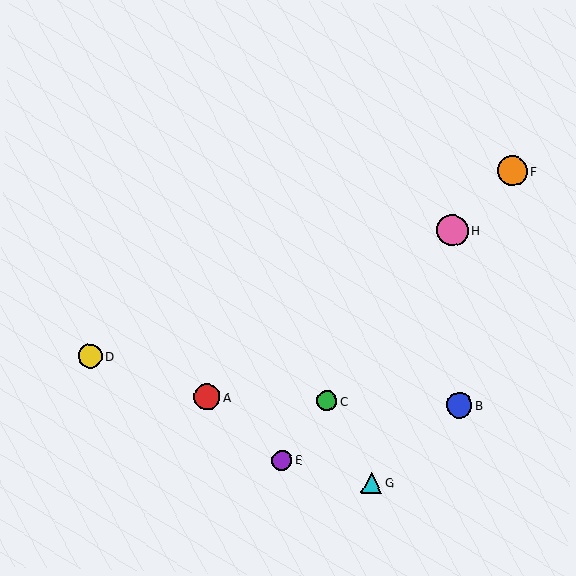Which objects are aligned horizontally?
Objects A, B, C are aligned horizontally.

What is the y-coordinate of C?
Object C is at y≈401.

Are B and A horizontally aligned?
Yes, both are at y≈405.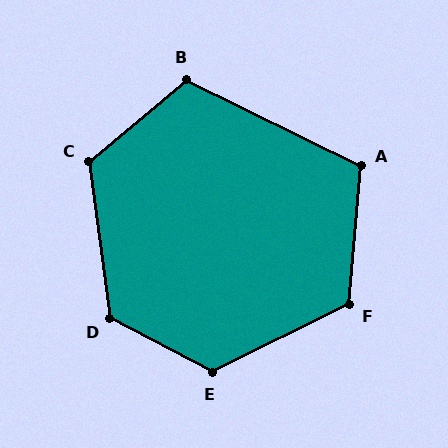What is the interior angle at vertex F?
Approximately 121 degrees (obtuse).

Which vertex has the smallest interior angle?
A, at approximately 111 degrees.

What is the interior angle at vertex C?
Approximately 122 degrees (obtuse).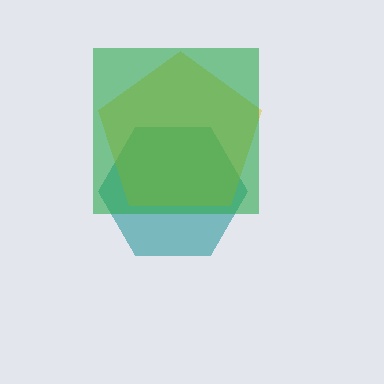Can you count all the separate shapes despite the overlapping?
Yes, there are 3 separate shapes.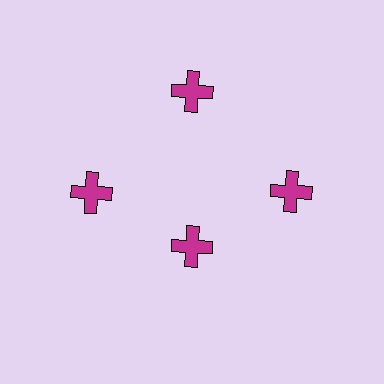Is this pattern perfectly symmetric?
No. The 4 magenta crosses are arranged in a ring, but one element near the 6 o'clock position is pulled inward toward the center, breaking the 4-fold rotational symmetry.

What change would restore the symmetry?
The symmetry would be restored by moving it outward, back onto the ring so that all 4 crosses sit at equal angles and equal distance from the center.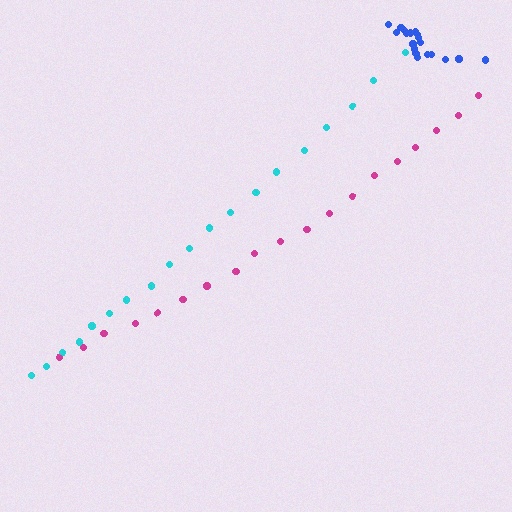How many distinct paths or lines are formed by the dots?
There are 3 distinct paths.